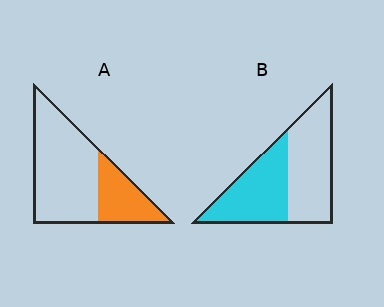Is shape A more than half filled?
No.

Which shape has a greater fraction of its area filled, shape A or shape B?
Shape B.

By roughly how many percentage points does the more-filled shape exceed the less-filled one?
By roughly 15 percentage points (B over A).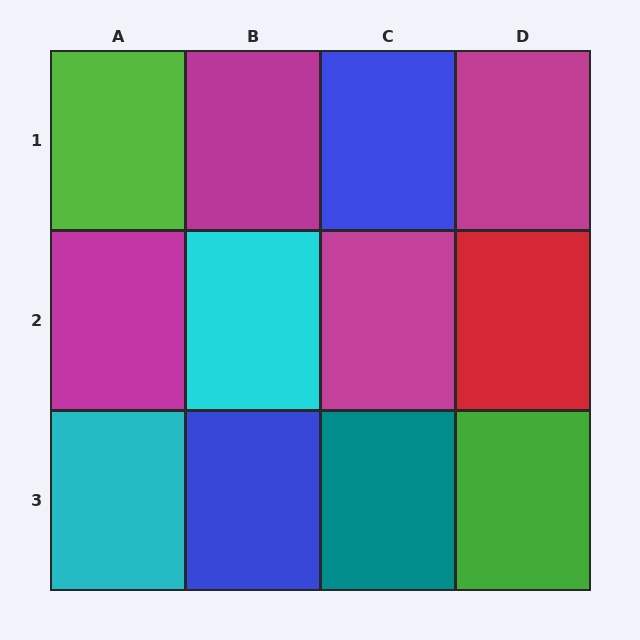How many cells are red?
1 cell is red.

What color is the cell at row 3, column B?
Blue.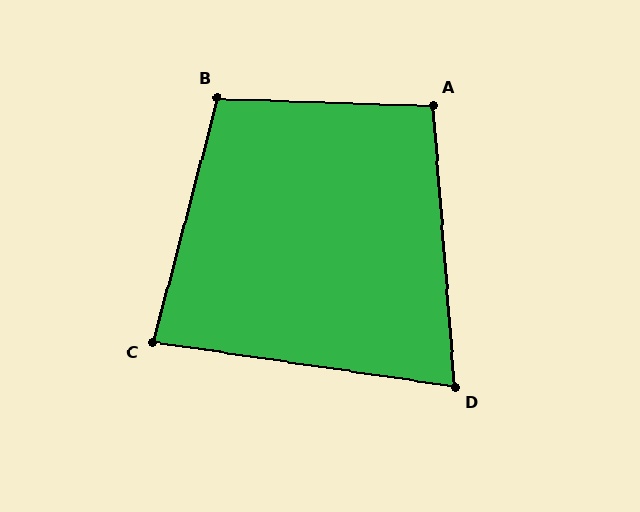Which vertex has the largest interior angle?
B, at approximately 103 degrees.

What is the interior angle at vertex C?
Approximately 84 degrees (acute).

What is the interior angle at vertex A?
Approximately 96 degrees (obtuse).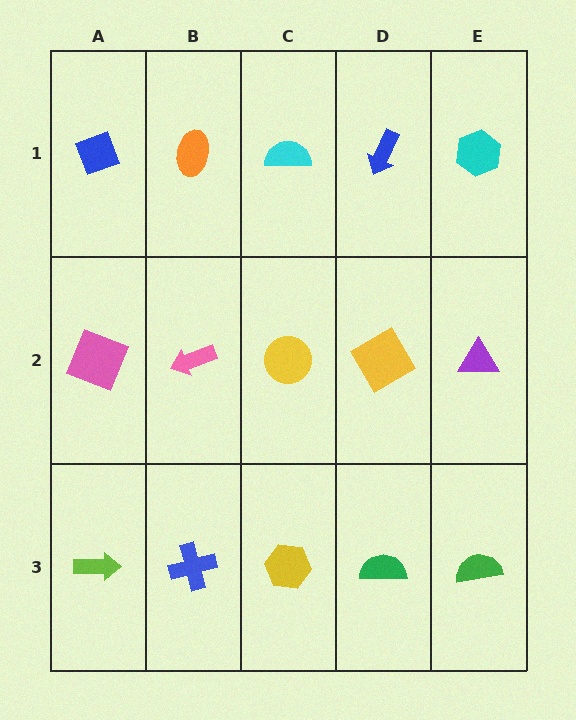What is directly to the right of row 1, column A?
An orange ellipse.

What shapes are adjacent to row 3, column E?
A purple triangle (row 2, column E), a green semicircle (row 3, column D).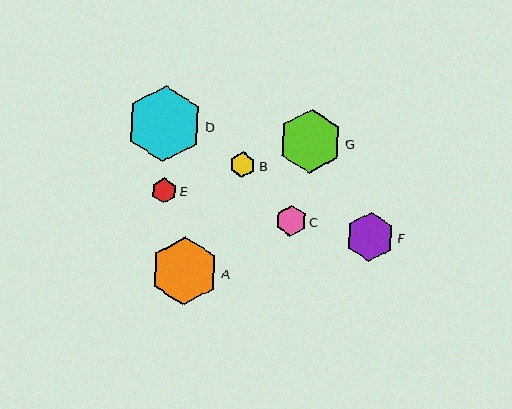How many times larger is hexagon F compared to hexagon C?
Hexagon F is approximately 1.6 times the size of hexagon C.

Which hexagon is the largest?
Hexagon D is the largest with a size of approximately 76 pixels.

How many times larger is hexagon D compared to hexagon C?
Hexagon D is approximately 2.4 times the size of hexagon C.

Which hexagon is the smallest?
Hexagon E is the smallest with a size of approximately 25 pixels.